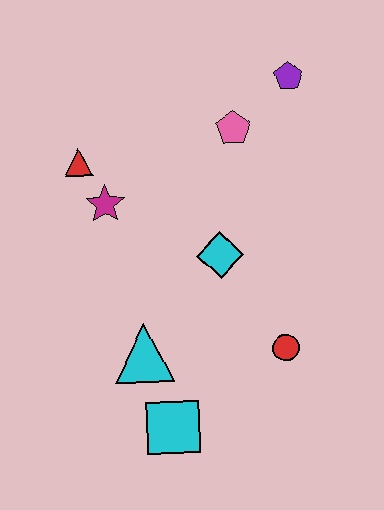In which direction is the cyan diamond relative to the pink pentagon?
The cyan diamond is below the pink pentagon.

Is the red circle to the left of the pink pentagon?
No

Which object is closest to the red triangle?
The magenta star is closest to the red triangle.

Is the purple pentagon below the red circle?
No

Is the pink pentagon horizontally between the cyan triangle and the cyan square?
No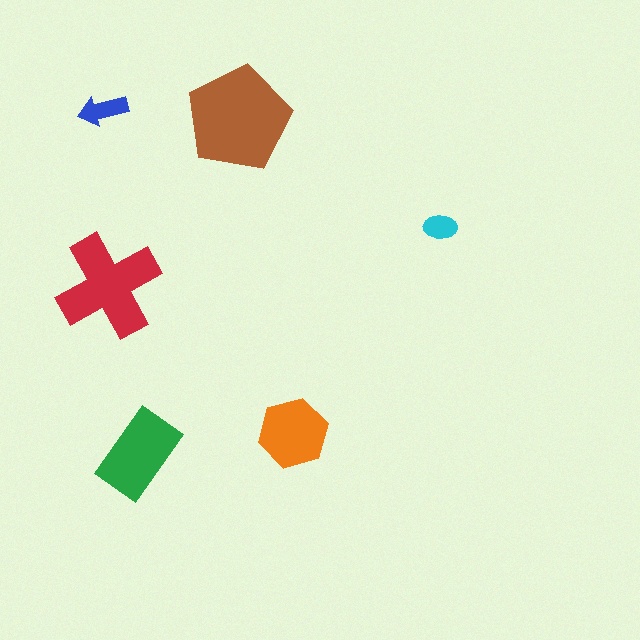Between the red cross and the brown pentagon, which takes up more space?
The brown pentagon.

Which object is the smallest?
The cyan ellipse.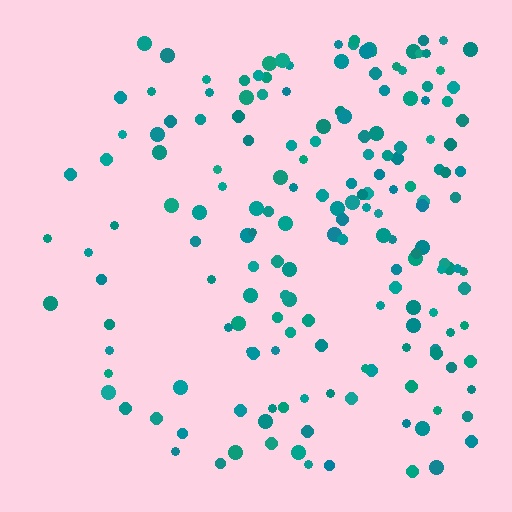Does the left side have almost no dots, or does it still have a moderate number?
Still a moderate number, just noticeably fewer than the right.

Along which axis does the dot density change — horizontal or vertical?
Horizontal.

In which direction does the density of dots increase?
From left to right, with the right side densest.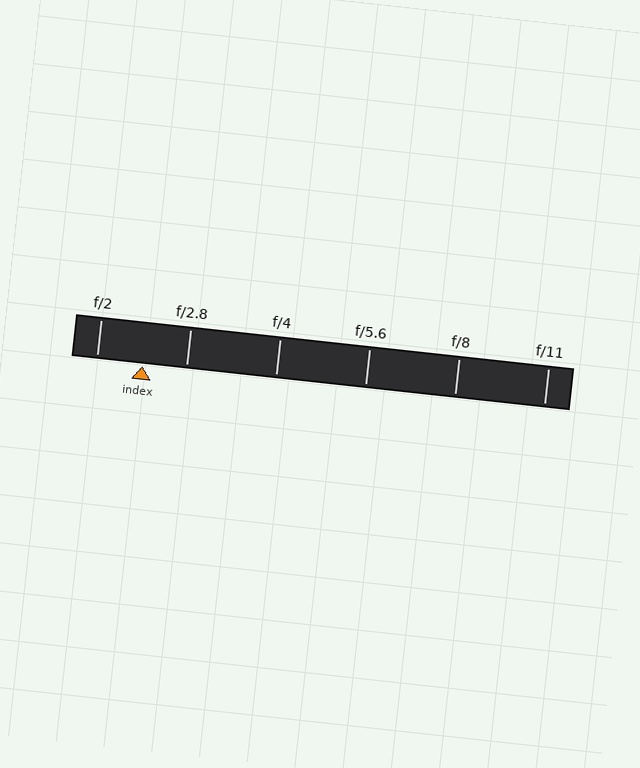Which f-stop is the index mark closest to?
The index mark is closest to f/2.8.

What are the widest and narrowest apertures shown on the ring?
The widest aperture shown is f/2 and the narrowest is f/11.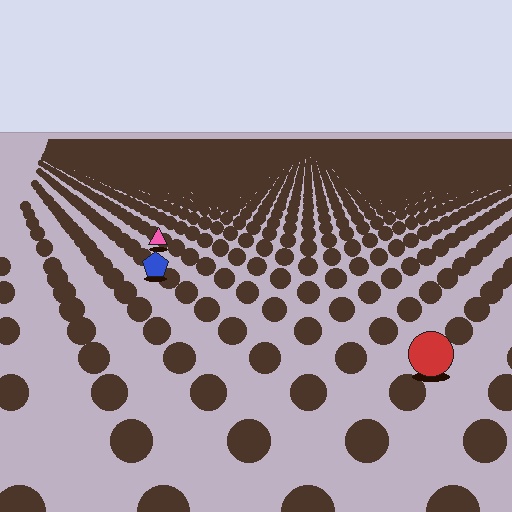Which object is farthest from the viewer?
The pink triangle is farthest from the viewer. It appears smaller and the ground texture around it is denser.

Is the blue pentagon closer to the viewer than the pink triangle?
Yes. The blue pentagon is closer — you can tell from the texture gradient: the ground texture is coarser near it.